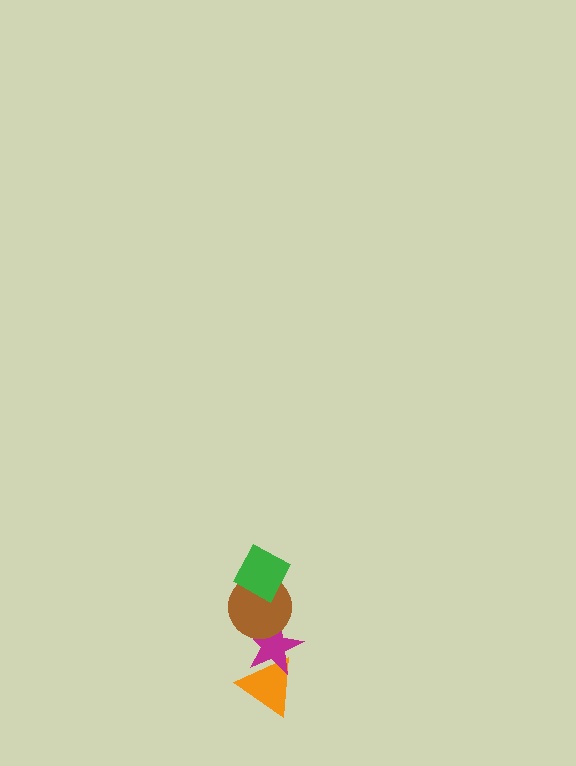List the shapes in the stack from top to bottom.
From top to bottom: the green diamond, the brown circle, the magenta star, the orange triangle.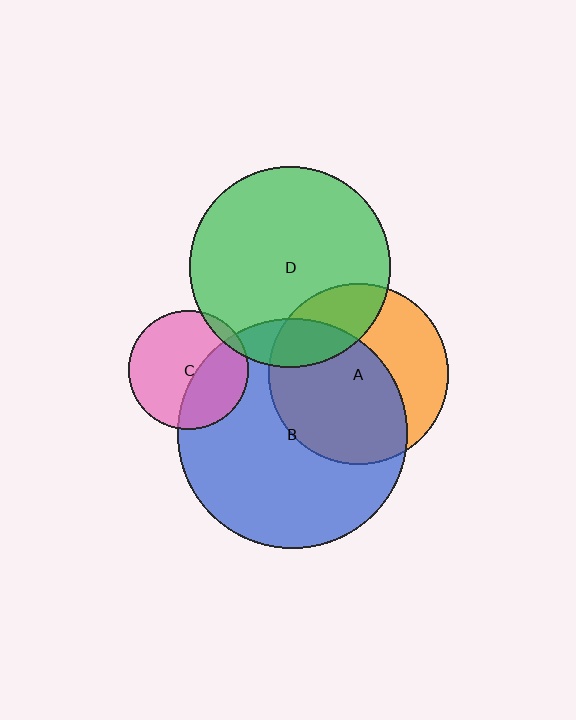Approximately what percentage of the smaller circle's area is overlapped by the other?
Approximately 5%.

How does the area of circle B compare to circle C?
Approximately 3.7 times.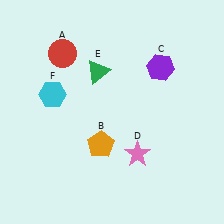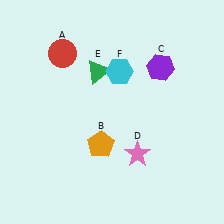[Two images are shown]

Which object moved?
The cyan hexagon (F) moved right.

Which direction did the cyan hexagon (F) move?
The cyan hexagon (F) moved right.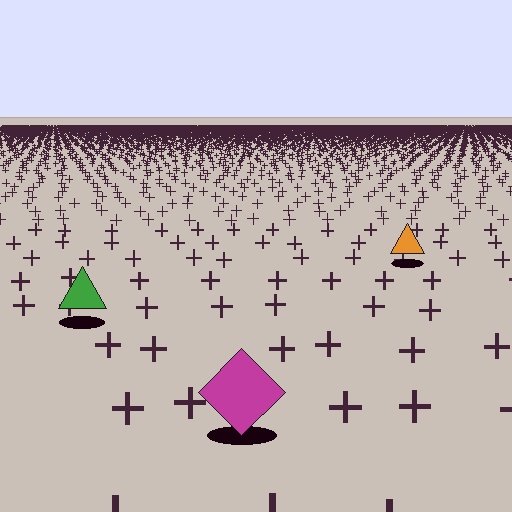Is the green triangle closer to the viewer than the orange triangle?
Yes. The green triangle is closer — you can tell from the texture gradient: the ground texture is coarser near it.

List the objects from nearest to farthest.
From nearest to farthest: the magenta diamond, the green triangle, the orange triangle.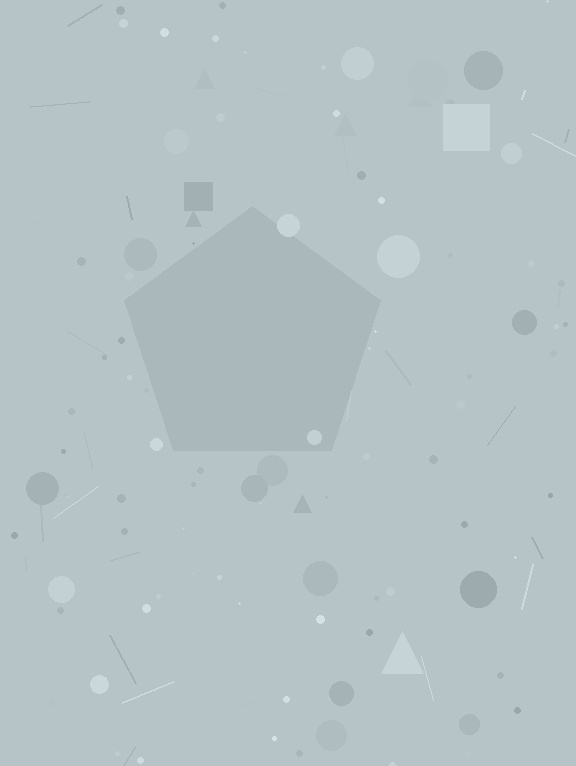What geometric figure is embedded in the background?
A pentagon is embedded in the background.